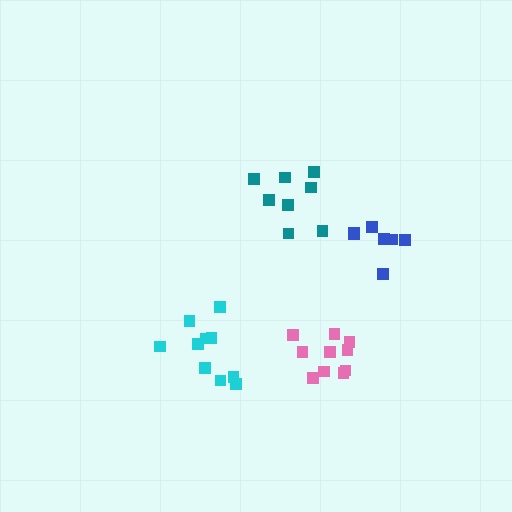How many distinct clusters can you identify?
There are 4 distinct clusters.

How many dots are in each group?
Group 1: 10 dots, Group 2: 7 dots, Group 3: 10 dots, Group 4: 8 dots (35 total).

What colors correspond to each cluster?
The clusters are colored: cyan, blue, pink, teal.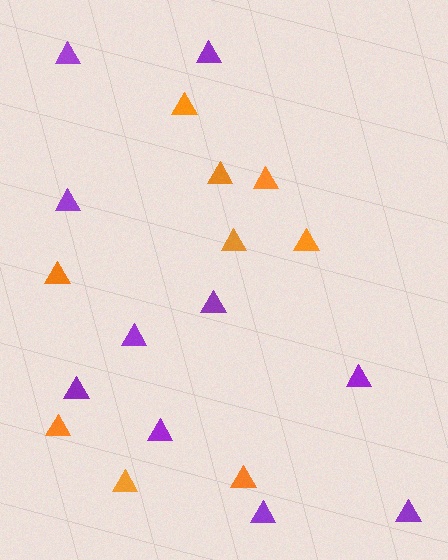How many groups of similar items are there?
There are 2 groups: one group of purple triangles (10) and one group of orange triangles (9).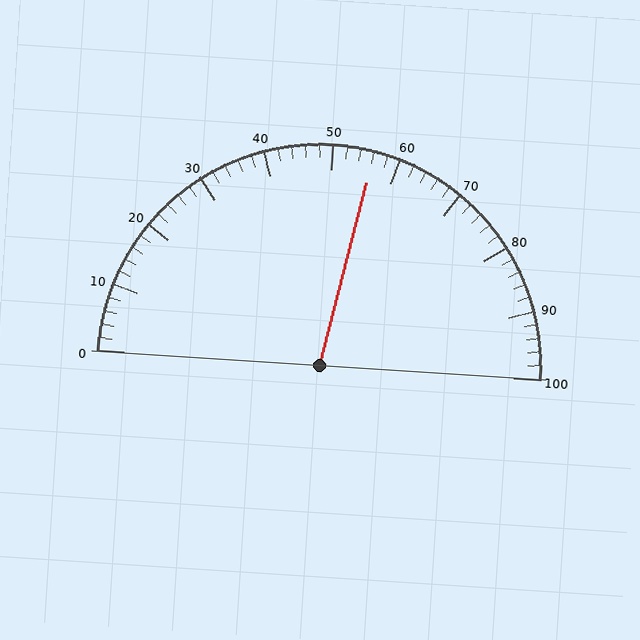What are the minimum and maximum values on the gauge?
The gauge ranges from 0 to 100.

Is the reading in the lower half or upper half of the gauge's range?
The reading is in the upper half of the range (0 to 100).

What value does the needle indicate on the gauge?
The needle indicates approximately 56.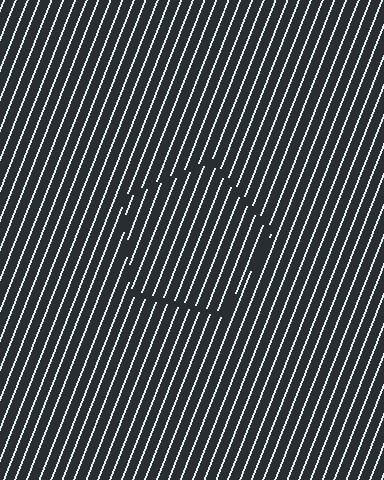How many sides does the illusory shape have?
5 sides — the line-ends trace a pentagon.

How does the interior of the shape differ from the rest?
The interior of the shape contains the same grating, shifted by half a period — the contour is defined by the phase discontinuity where line-ends from the inner and outer gratings abut.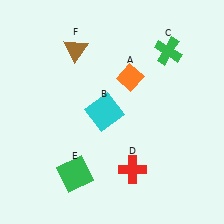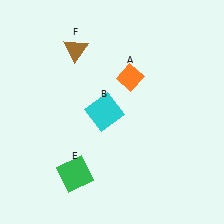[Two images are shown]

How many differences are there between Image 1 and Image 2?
There are 2 differences between the two images.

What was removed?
The red cross (D), the green cross (C) were removed in Image 2.